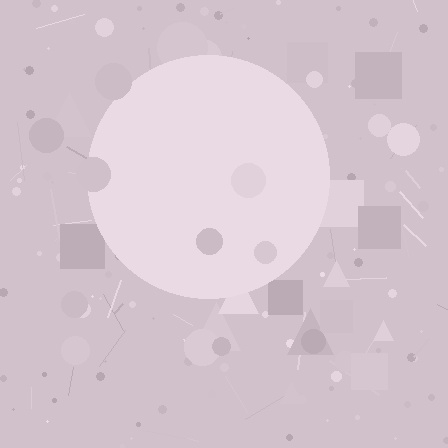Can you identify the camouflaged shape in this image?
The camouflaged shape is a circle.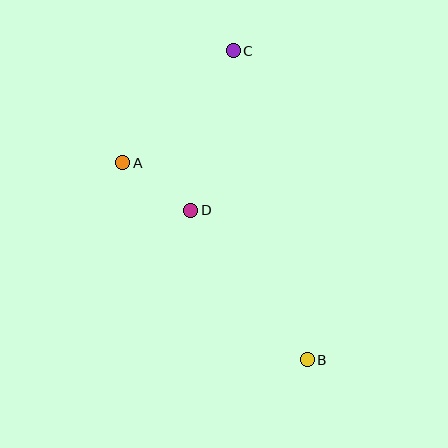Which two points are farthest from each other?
Points B and C are farthest from each other.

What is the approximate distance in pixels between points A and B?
The distance between A and B is approximately 270 pixels.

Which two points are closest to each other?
Points A and D are closest to each other.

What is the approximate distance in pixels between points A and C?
The distance between A and C is approximately 157 pixels.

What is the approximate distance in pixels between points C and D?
The distance between C and D is approximately 165 pixels.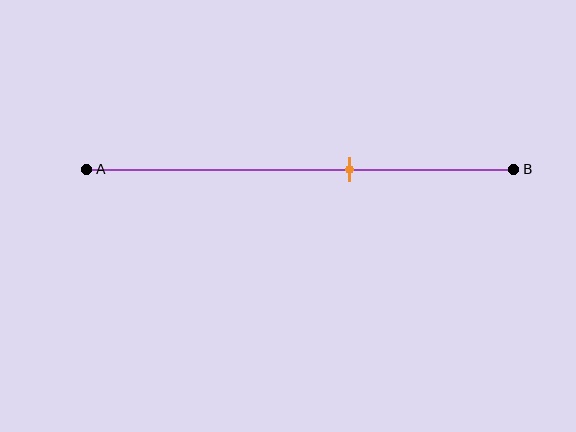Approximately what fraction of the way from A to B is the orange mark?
The orange mark is approximately 60% of the way from A to B.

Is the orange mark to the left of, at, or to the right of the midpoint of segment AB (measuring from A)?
The orange mark is to the right of the midpoint of segment AB.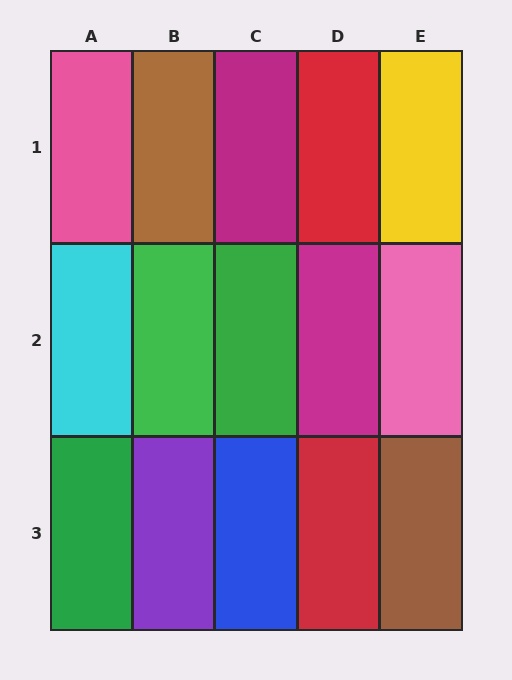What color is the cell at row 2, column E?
Pink.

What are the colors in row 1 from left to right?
Pink, brown, magenta, red, yellow.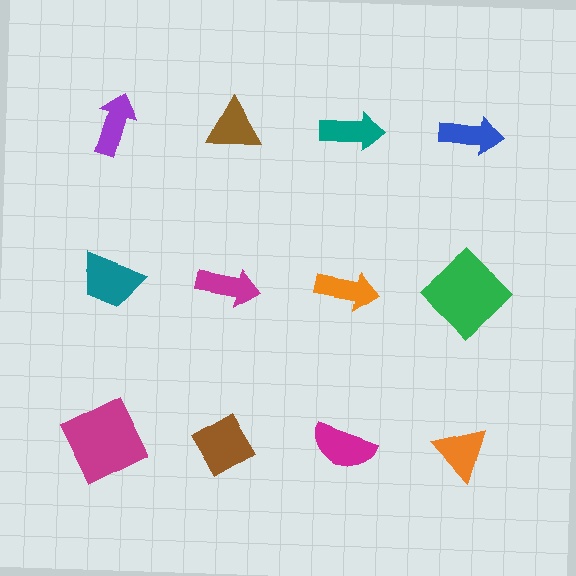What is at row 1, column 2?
A brown triangle.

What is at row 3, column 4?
An orange triangle.